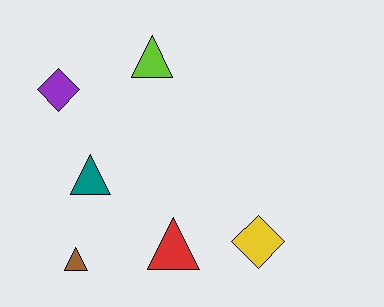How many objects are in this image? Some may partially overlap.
There are 6 objects.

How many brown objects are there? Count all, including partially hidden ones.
There is 1 brown object.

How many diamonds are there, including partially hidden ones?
There are 2 diamonds.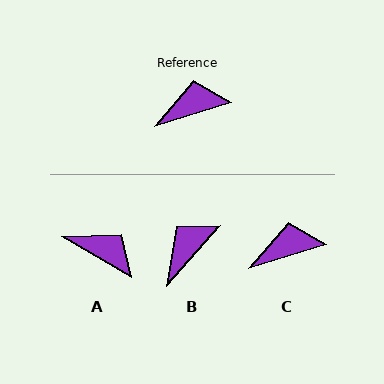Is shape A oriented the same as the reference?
No, it is off by about 47 degrees.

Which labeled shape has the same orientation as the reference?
C.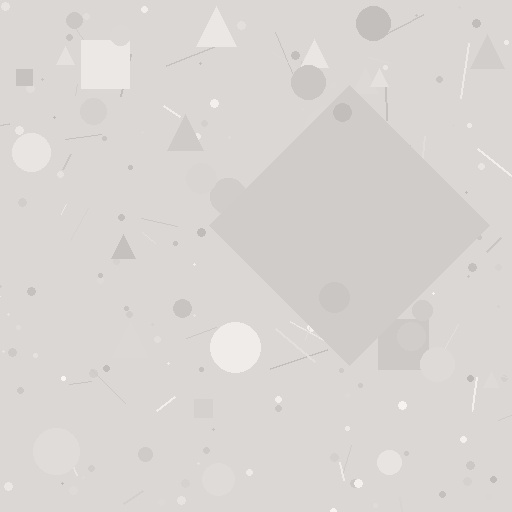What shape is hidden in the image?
A diamond is hidden in the image.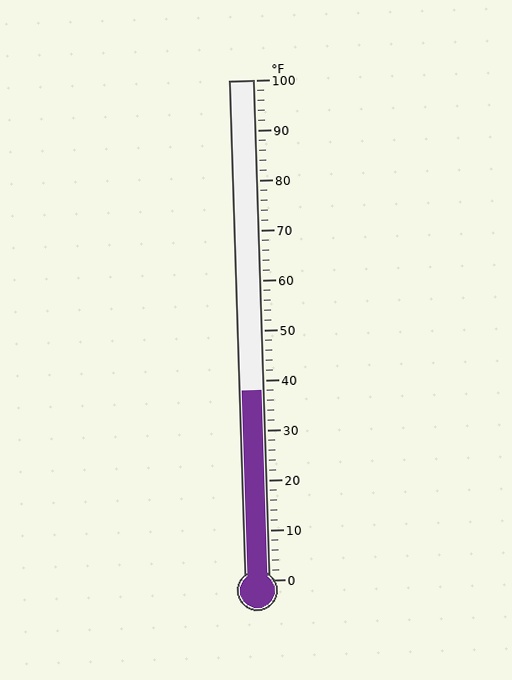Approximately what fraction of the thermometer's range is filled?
The thermometer is filled to approximately 40% of its range.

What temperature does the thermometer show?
The thermometer shows approximately 38°F.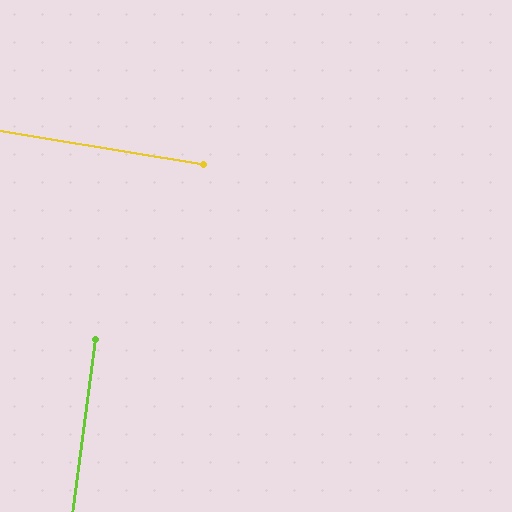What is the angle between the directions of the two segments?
Approximately 88 degrees.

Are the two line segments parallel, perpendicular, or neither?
Perpendicular — they meet at approximately 88°.